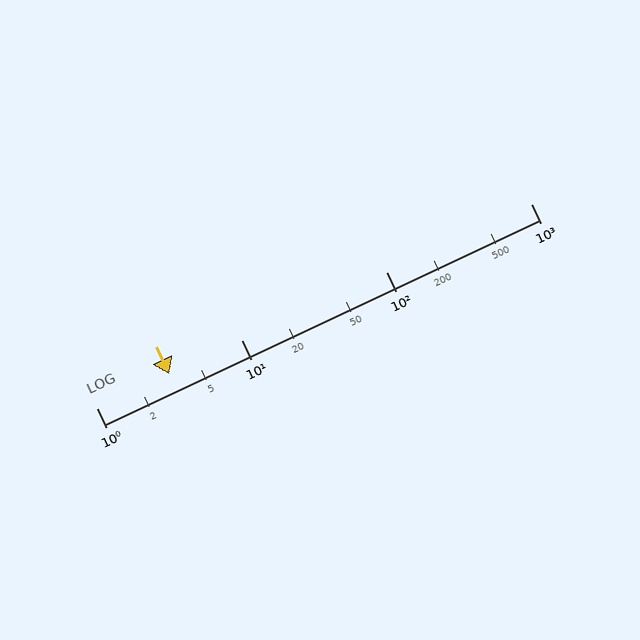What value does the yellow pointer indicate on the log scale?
The pointer indicates approximately 3.2.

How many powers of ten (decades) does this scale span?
The scale spans 3 decades, from 1 to 1000.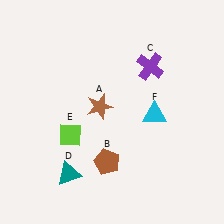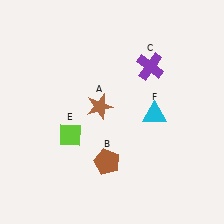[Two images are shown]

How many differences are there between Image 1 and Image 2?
There is 1 difference between the two images.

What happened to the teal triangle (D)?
The teal triangle (D) was removed in Image 2. It was in the bottom-left area of Image 1.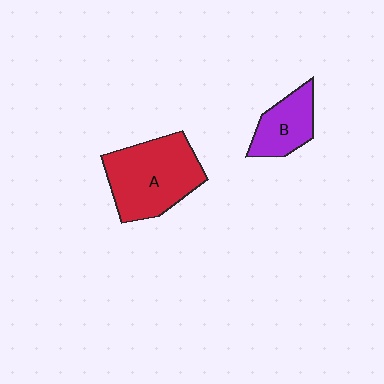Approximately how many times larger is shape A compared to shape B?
Approximately 1.9 times.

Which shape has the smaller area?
Shape B (purple).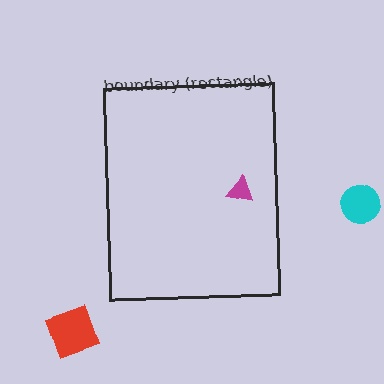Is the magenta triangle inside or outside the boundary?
Inside.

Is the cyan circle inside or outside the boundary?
Outside.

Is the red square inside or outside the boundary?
Outside.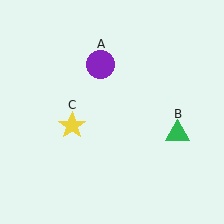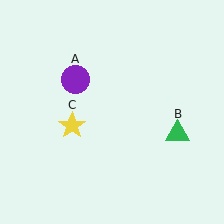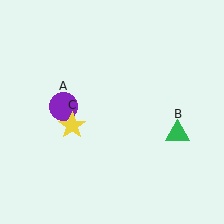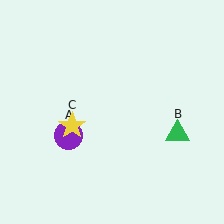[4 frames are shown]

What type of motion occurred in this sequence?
The purple circle (object A) rotated counterclockwise around the center of the scene.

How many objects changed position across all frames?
1 object changed position: purple circle (object A).